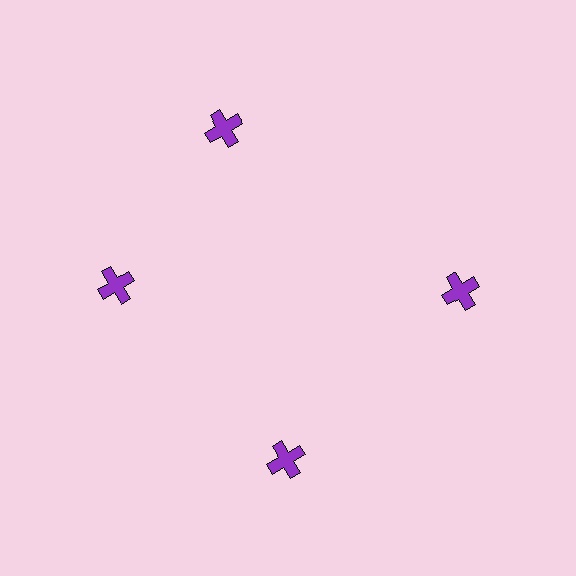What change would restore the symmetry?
The symmetry would be restored by rotating it back into even spacing with its neighbors so that all 4 crosses sit at equal angles and equal distance from the center.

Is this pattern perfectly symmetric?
No. The 4 purple crosses are arranged in a ring, but one element near the 12 o'clock position is rotated out of alignment along the ring, breaking the 4-fold rotational symmetry.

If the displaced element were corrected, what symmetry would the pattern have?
It would have 4-fold rotational symmetry — the pattern would map onto itself every 90 degrees.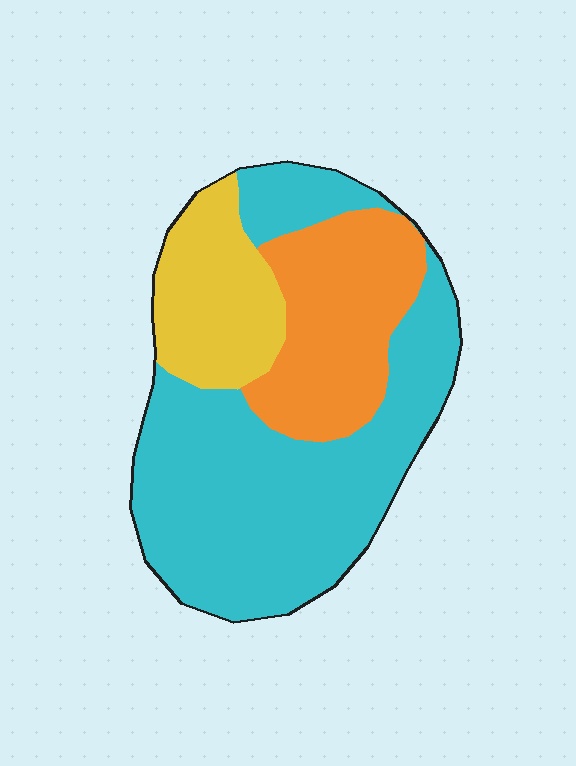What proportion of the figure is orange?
Orange takes up less than a quarter of the figure.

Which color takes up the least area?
Yellow, at roughly 20%.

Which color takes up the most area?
Cyan, at roughly 55%.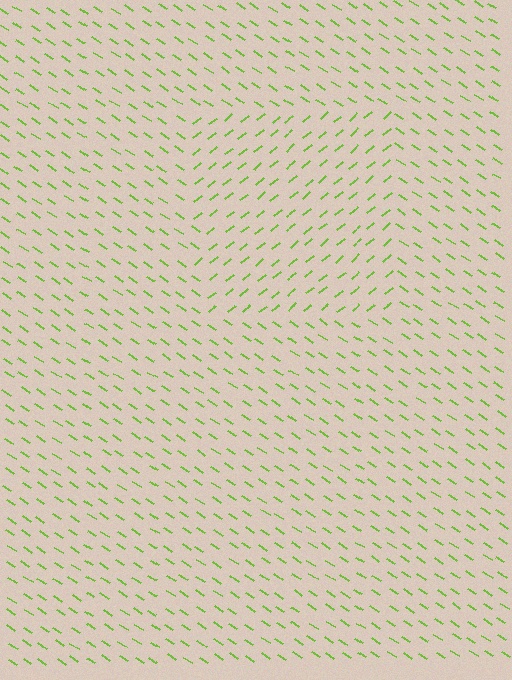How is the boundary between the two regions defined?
The boundary is defined purely by a change in line orientation (approximately 72 degrees difference). All lines are the same color and thickness.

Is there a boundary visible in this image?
Yes, there is a texture boundary formed by a change in line orientation.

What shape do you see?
I see a rectangle.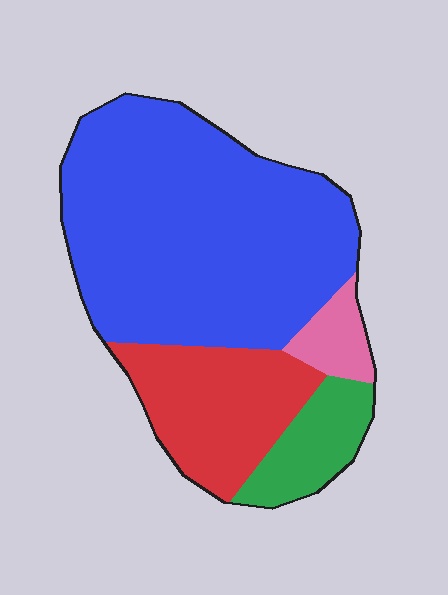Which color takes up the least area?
Pink, at roughly 5%.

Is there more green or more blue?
Blue.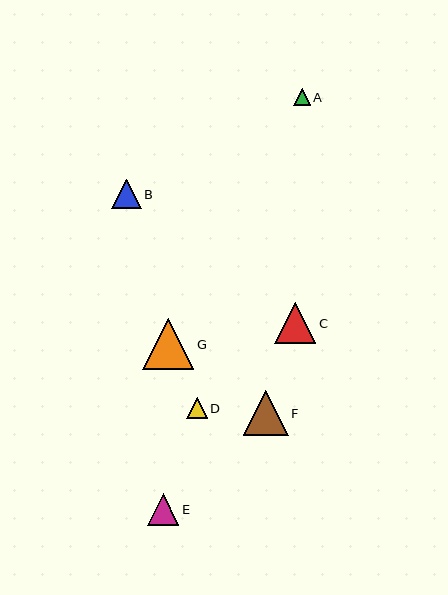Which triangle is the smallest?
Triangle A is the smallest with a size of approximately 16 pixels.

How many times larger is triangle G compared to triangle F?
Triangle G is approximately 1.1 times the size of triangle F.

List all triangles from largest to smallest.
From largest to smallest: G, F, C, E, B, D, A.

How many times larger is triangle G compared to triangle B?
Triangle G is approximately 1.7 times the size of triangle B.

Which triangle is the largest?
Triangle G is the largest with a size of approximately 51 pixels.